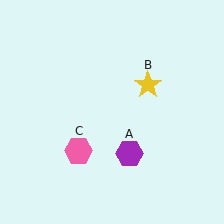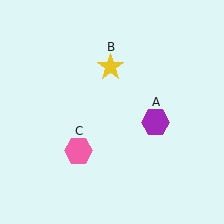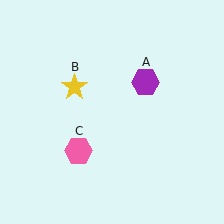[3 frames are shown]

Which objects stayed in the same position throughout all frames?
Pink hexagon (object C) remained stationary.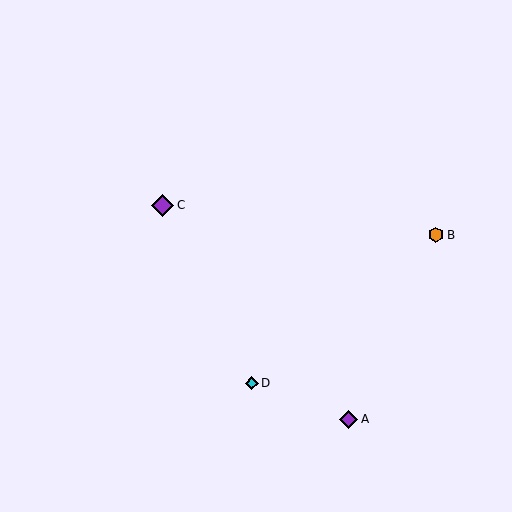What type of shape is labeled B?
Shape B is an orange hexagon.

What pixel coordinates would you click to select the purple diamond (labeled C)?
Click at (163, 205) to select the purple diamond C.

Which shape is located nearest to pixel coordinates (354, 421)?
The purple diamond (labeled A) at (349, 419) is nearest to that location.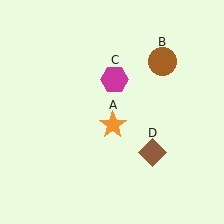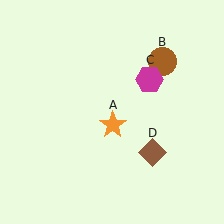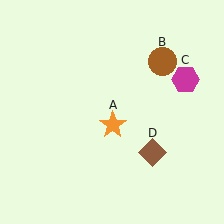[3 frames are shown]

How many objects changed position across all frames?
1 object changed position: magenta hexagon (object C).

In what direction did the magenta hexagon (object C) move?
The magenta hexagon (object C) moved right.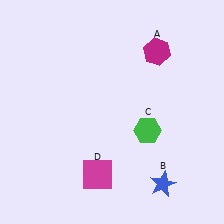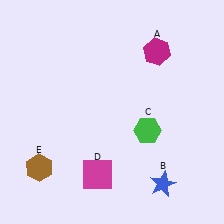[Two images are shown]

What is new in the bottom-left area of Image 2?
A brown hexagon (E) was added in the bottom-left area of Image 2.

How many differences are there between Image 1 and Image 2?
There is 1 difference between the two images.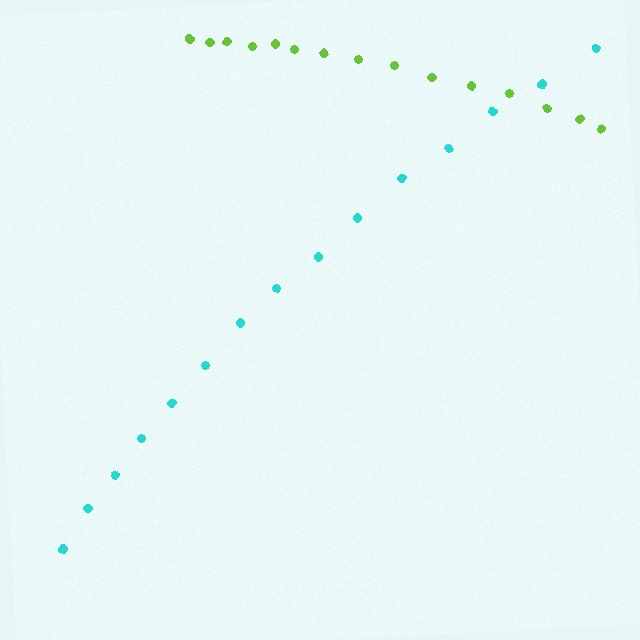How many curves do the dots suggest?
There are 2 distinct paths.